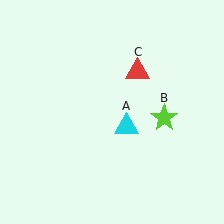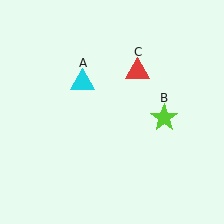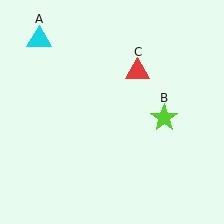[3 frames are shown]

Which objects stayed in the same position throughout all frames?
Lime star (object B) and red triangle (object C) remained stationary.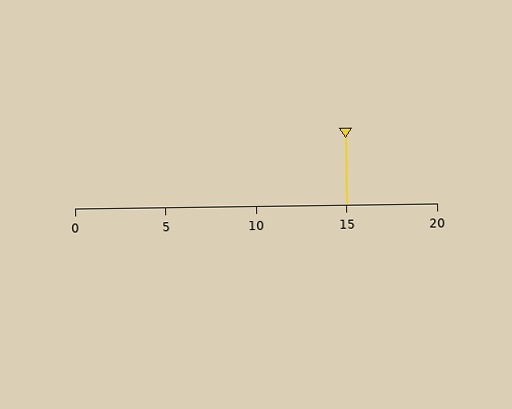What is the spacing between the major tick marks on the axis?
The major ticks are spaced 5 apart.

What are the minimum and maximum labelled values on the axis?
The axis runs from 0 to 20.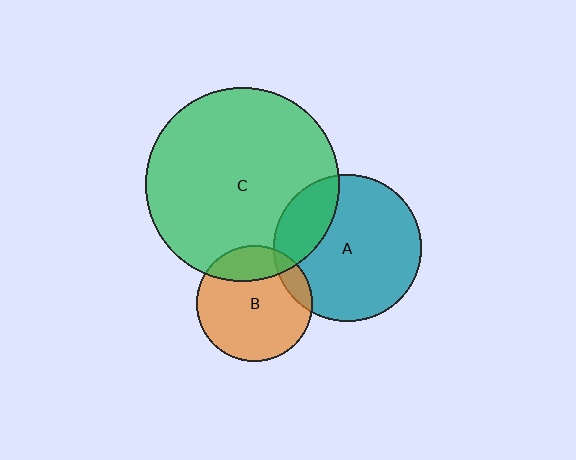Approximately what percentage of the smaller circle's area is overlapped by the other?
Approximately 10%.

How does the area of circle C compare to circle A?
Approximately 1.7 times.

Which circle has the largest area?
Circle C (green).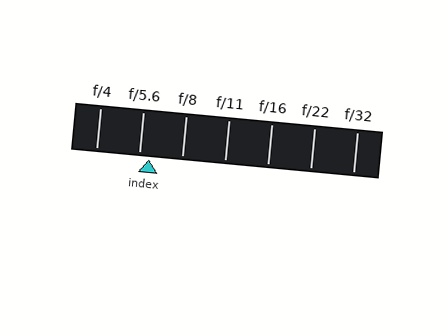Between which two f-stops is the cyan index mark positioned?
The index mark is between f/5.6 and f/8.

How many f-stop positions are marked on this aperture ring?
There are 7 f-stop positions marked.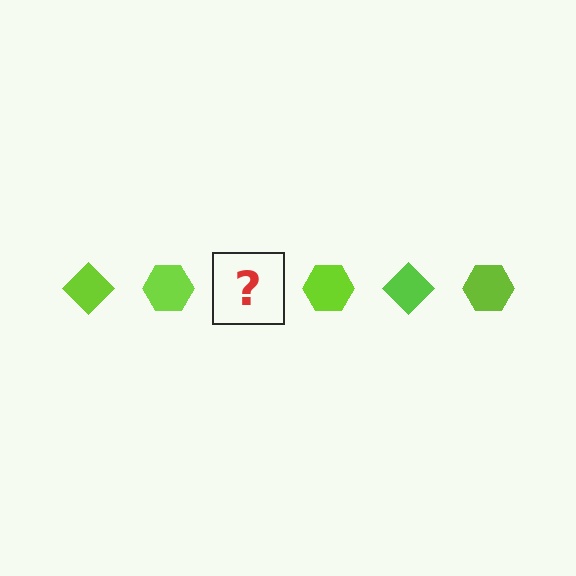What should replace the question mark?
The question mark should be replaced with a lime diamond.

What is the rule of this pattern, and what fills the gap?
The rule is that the pattern cycles through diamond, hexagon shapes in lime. The gap should be filled with a lime diamond.